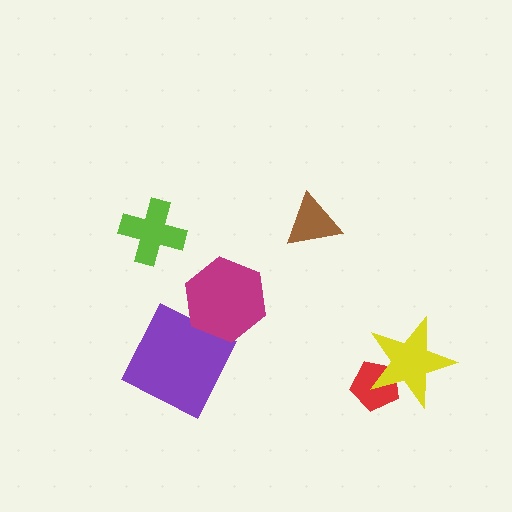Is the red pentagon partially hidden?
Yes, it is partially covered by another shape.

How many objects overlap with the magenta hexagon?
1 object overlaps with the magenta hexagon.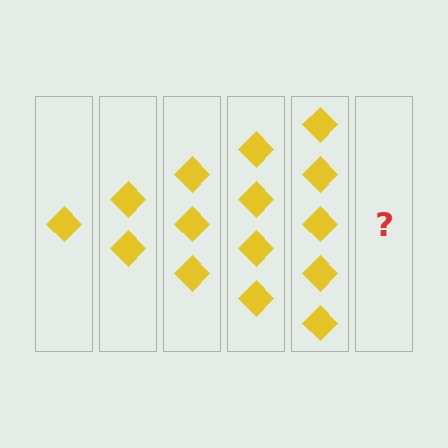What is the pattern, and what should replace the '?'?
The pattern is that each step adds one more diamond. The '?' should be 6 diamonds.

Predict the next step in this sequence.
The next step is 6 diamonds.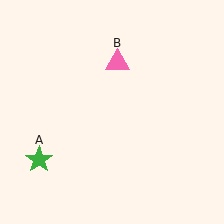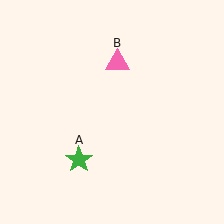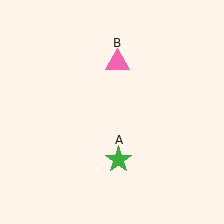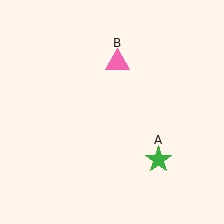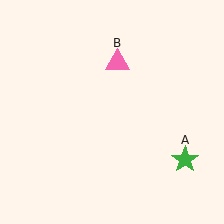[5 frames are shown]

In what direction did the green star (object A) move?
The green star (object A) moved right.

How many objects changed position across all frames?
1 object changed position: green star (object A).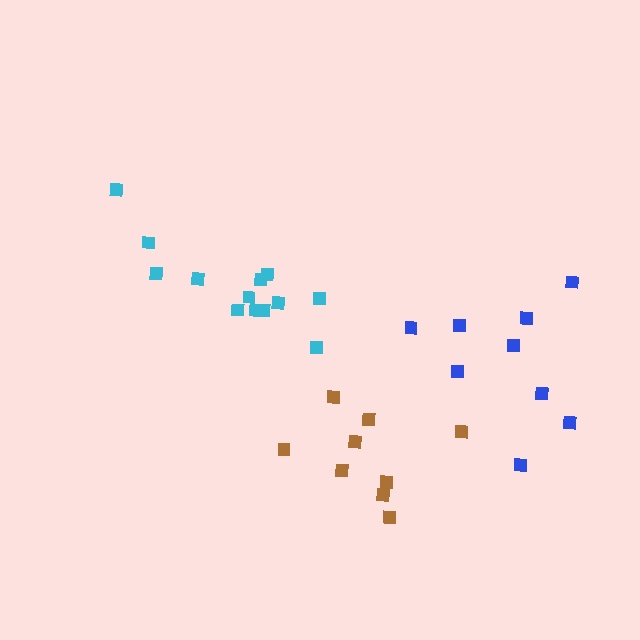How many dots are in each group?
Group 1: 13 dots, Group 2: 9 dots, Group 3: 9 dots (31 total).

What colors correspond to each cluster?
The clusters are colored: cyan, brown, blue.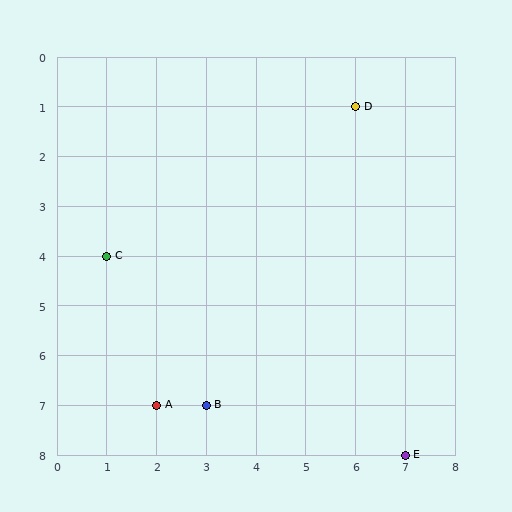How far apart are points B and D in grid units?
Points B and D are 3 columns and 6 rows apart (about 6.7 grid units diagonally).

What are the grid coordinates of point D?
Point D is at grid coordinates (6, 1).